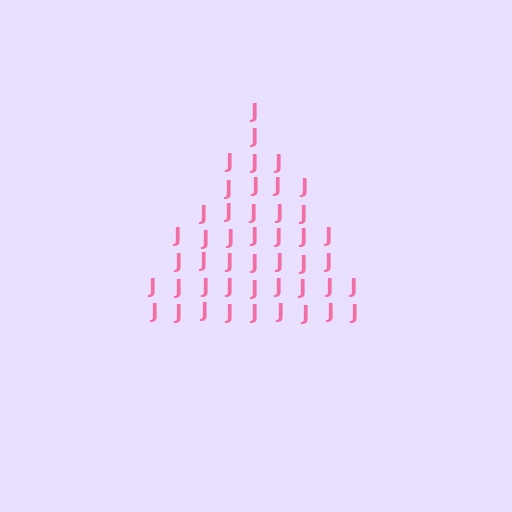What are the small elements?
The small elements are letter J's.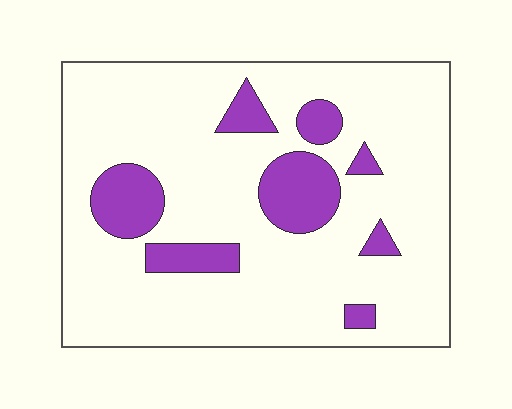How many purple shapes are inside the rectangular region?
8.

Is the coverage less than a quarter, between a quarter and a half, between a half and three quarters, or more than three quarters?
Less than a quarter.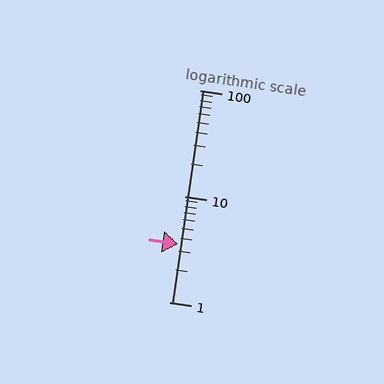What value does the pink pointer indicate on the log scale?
The pointer indicates approximately 3.5.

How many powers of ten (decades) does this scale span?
The scale spans 2 decades, from 1 to 100.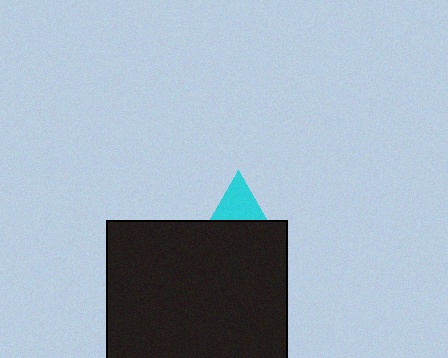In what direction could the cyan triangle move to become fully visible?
The cyan triangle could move up. That would shift it out from behind the black rectangle entirely.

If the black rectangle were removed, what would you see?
You would see the complete cyan triangle.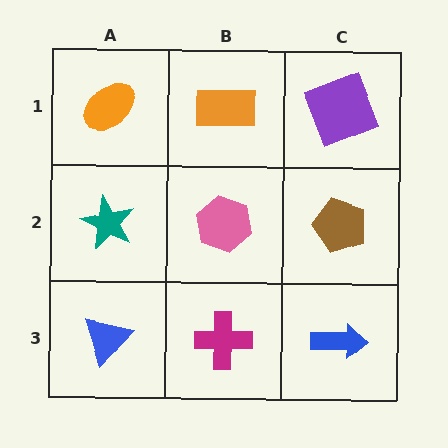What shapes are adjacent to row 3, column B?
A pink hexagon (row 2, column B), a blue triangle (row 3, column A), a blue arrow (row 3, column C).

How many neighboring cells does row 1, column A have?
2.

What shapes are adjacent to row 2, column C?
A purple square (row 1, column C), a blue arrow (row 3, column C), a pink hexagon (row 2, column B).